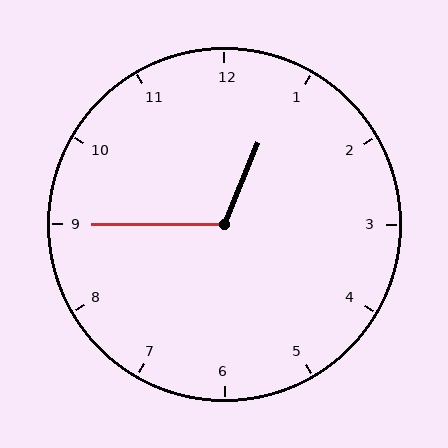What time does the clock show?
12:45.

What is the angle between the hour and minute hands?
Approximately 112 degrees.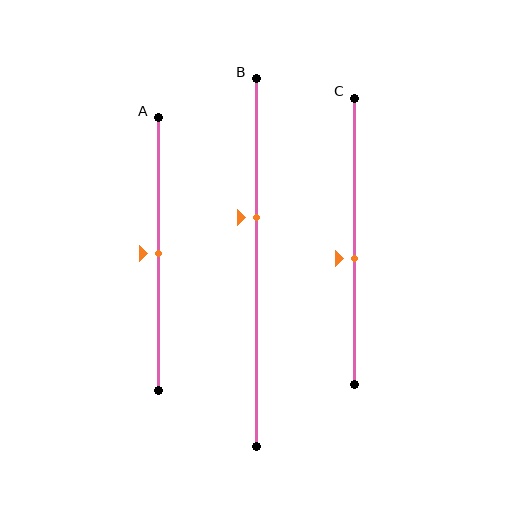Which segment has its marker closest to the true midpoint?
Segment A has its marker closest to the true midpoint.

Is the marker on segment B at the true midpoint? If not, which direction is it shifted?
No, the marker on segment B is shifted upward by about 12% of the segment length.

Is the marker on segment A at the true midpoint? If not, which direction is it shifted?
Yes, the marker on segment A is at the true midpoint.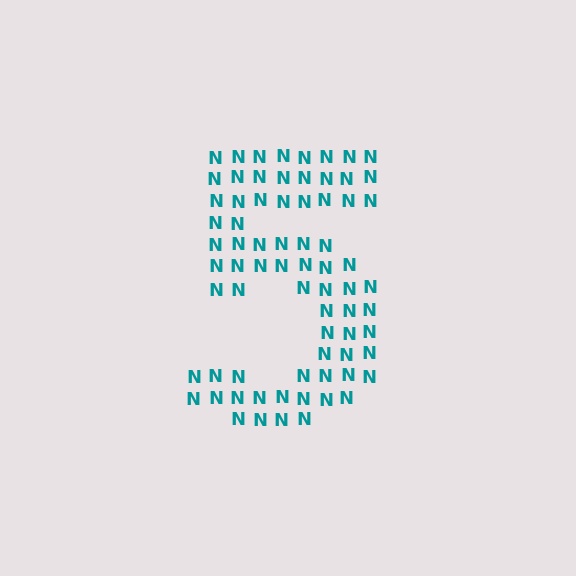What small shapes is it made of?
It is made of small letter N's.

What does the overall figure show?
The overall figure shows the digit 5.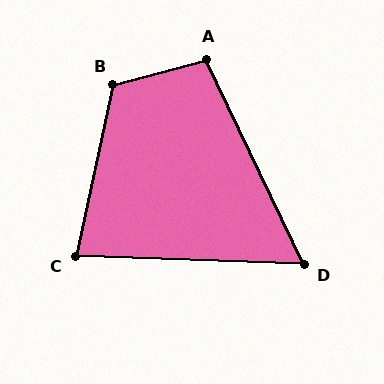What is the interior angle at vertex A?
Approximately 101 degrees (obtuse).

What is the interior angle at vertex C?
Approximately 79 degrees (acute).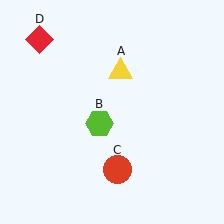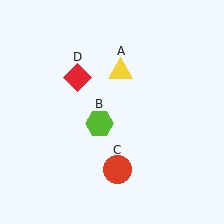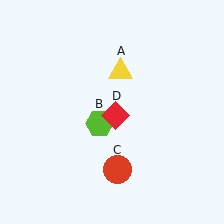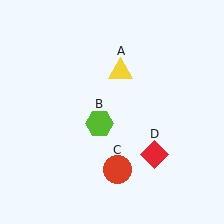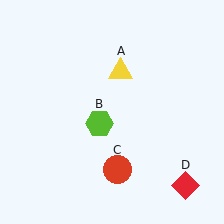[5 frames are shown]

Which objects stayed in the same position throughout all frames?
Yellow triangle (object A) and lime hexagon (object B) and red circle (object C) remained stationary.